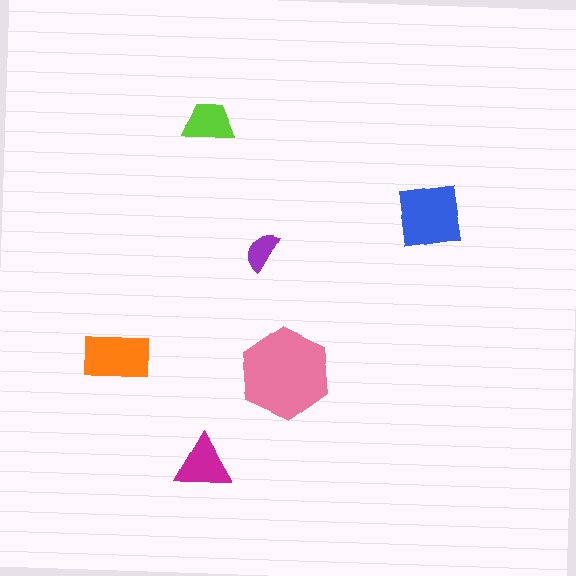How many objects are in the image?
There are 6 objects in the image.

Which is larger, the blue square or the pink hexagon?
The pink hexagon.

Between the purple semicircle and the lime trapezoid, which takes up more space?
The lime trapezoid.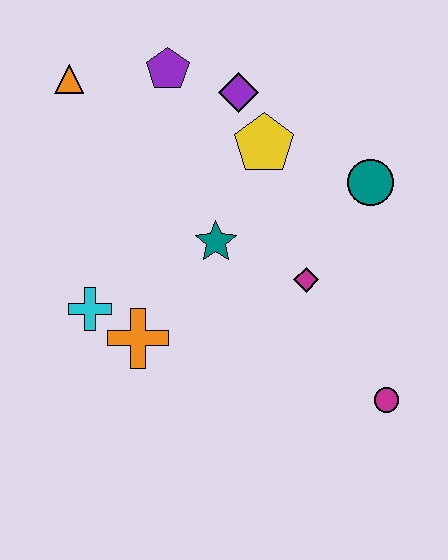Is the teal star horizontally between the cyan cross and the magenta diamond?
Yes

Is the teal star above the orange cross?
Yes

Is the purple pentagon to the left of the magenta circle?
Yes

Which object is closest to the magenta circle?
The magenta diamond is closest to the magenta circle.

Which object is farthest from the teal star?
The magenta circle is farthest from the teal star.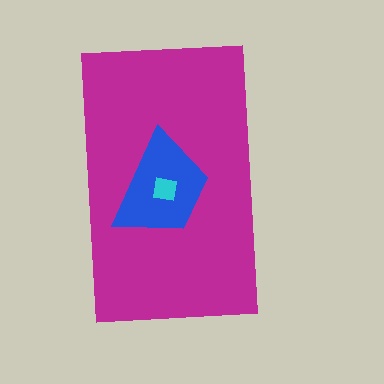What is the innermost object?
The cyan square.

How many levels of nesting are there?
3.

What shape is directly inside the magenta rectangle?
The blue trapezoid.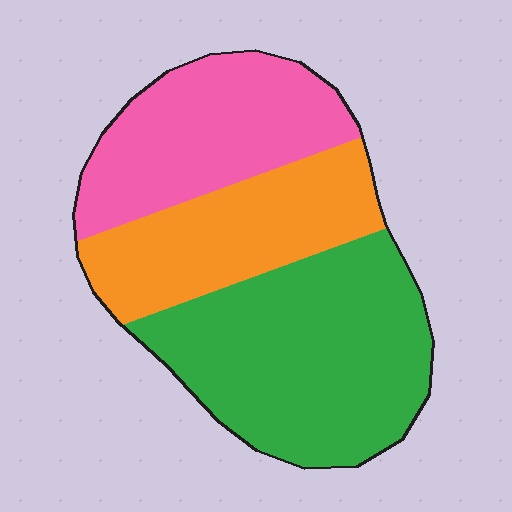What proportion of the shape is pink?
Pink takes up between a sixth and a third of the shape.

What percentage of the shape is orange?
Orange takes up between a sixth and a third of the shape.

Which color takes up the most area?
Green, at roughly 45%.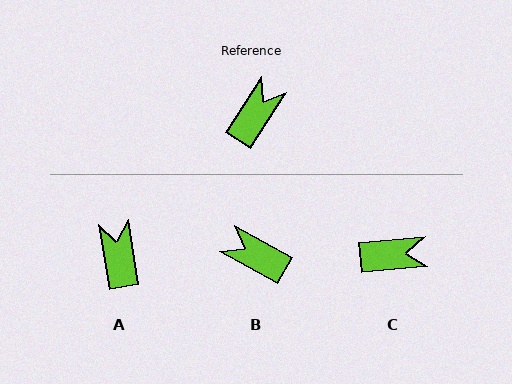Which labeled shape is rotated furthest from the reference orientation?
B, about 94 degrees away.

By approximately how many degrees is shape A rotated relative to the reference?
Approximately 43 degrees counter-clockwise.